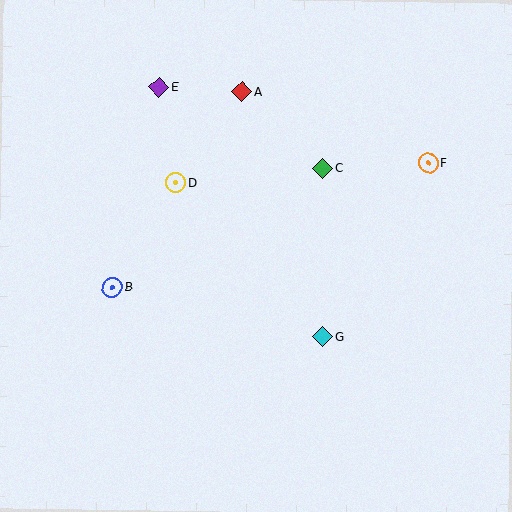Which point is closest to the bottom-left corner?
Point B is closest to the bottom-left corner.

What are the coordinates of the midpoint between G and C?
The midpoint between G and C is at (323, 252).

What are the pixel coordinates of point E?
Point E is at (159, 87).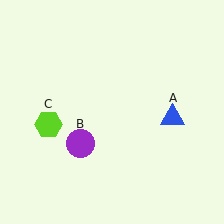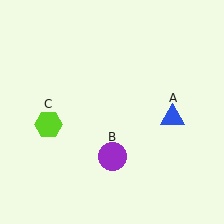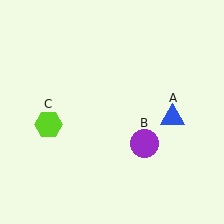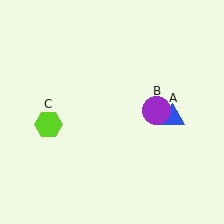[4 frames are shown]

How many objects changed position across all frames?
1 object changed position: purple circle (object B).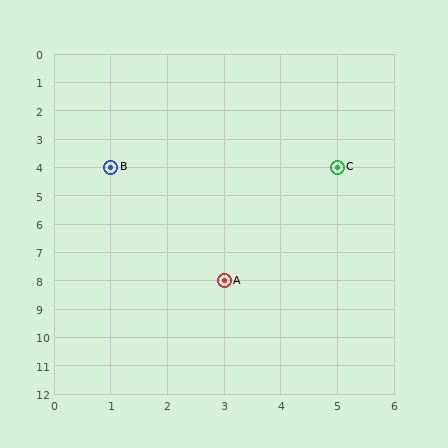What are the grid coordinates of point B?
Point B is at grid coordinates (1, 4).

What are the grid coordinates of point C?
Point C is at grid coordinates (5, 4).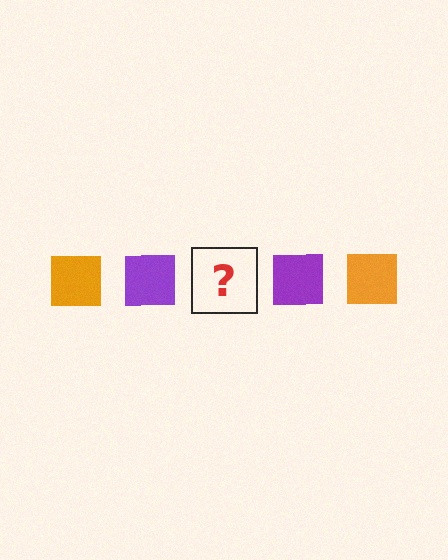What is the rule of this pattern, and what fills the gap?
The rule is that the pattern cycles through orange, purple squares. The gap should be filled with an orange square.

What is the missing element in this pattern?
The missing element is an orange square.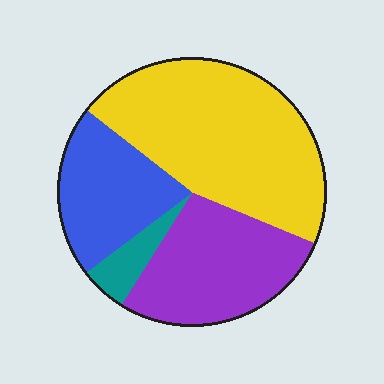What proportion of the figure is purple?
Purple covers around 25% of the figure.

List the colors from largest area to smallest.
From largest to smallest: yellow, purple, blue, teal.